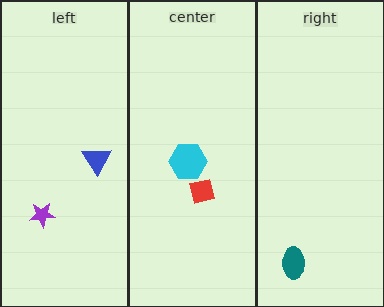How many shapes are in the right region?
1.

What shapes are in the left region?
The blue triangle, the purple star.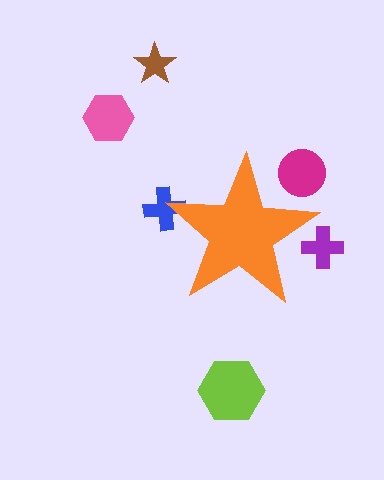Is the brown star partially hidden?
No, the brown star is fully visible.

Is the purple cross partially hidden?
Yes, the purple cross is partially hidden behind the orange star.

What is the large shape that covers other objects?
An orange star.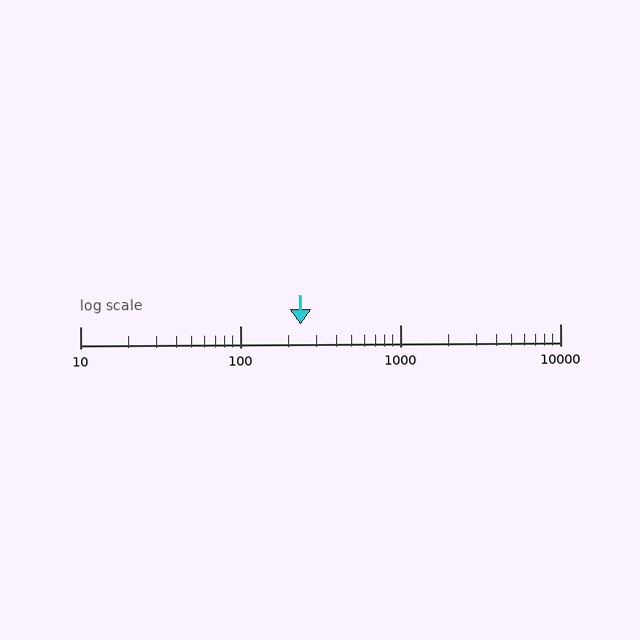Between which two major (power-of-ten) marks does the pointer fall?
The pointer is between 100 and 1000.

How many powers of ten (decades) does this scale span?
The scale spans 3 decades, from 10 to 10000.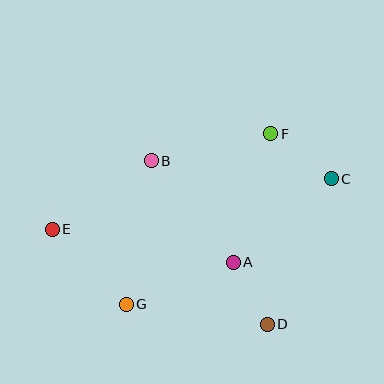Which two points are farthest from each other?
Points C and E are farthest from each other.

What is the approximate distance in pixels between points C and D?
The distance between C and D is approximately 159 pixels.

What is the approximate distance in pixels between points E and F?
The distance between E and F is approximately 239 pixels.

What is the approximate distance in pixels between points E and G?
The distance between E and G is approximately 105 pixels.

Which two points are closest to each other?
Points A and D are closest to each other.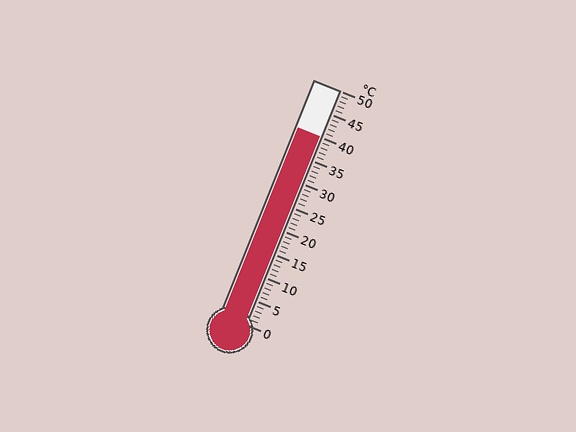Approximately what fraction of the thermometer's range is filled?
The thermometer is filled to approximately 80% of its range.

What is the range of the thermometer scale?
The thermometer scale ranges from 0°C to 50°C.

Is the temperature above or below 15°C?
The temperature is above 15°C.